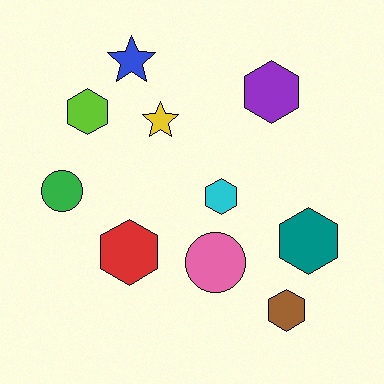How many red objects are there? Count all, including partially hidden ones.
There is 1 red object.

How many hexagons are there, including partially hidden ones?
There are 6 hexagons.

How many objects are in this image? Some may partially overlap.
There are 10 objects.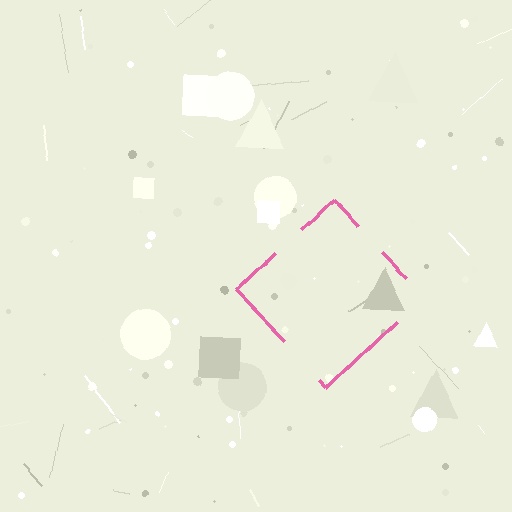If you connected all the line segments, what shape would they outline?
They would outline a diamond.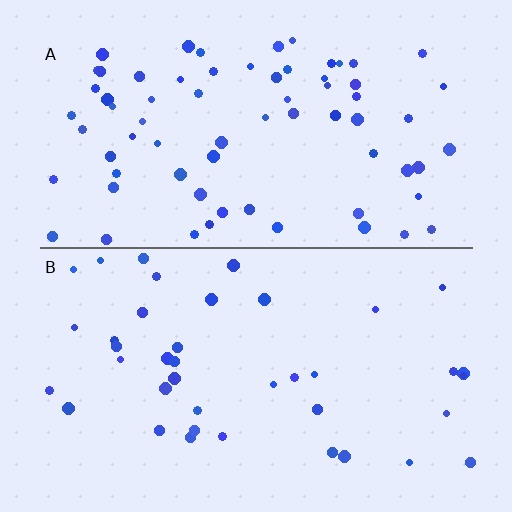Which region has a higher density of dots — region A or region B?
A (the top).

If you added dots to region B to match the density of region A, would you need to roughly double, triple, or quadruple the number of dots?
Approximately double.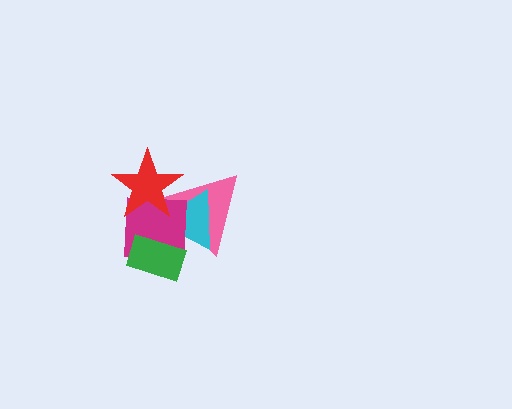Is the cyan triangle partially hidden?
Yes, it is partially covered by another shape.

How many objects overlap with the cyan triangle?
4 objects overlap with the cyan triangle.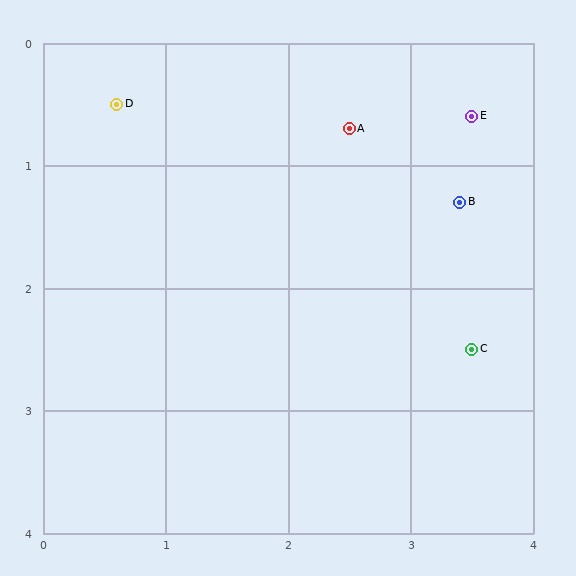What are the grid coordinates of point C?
Point C is at approximately (3.5, 2.5).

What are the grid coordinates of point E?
Point E is at approximately (3.5, 0.6).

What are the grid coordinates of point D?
Point D is at approximately (0.6, 0.5).